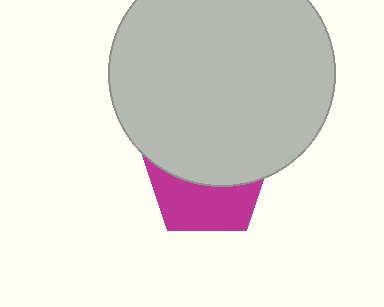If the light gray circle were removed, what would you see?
You would see the complete magenta pentagon.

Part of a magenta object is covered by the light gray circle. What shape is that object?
It is a pentagon.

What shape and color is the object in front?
The object in front is a light gray circle.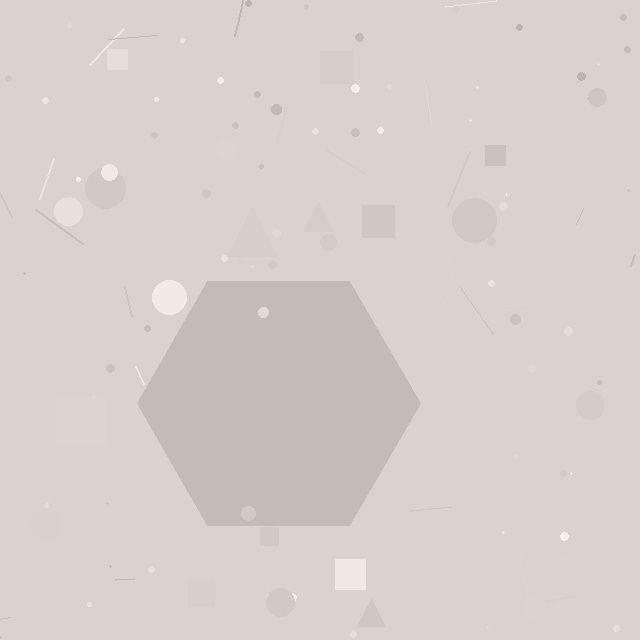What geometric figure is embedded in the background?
A hexagon is embedded in the background.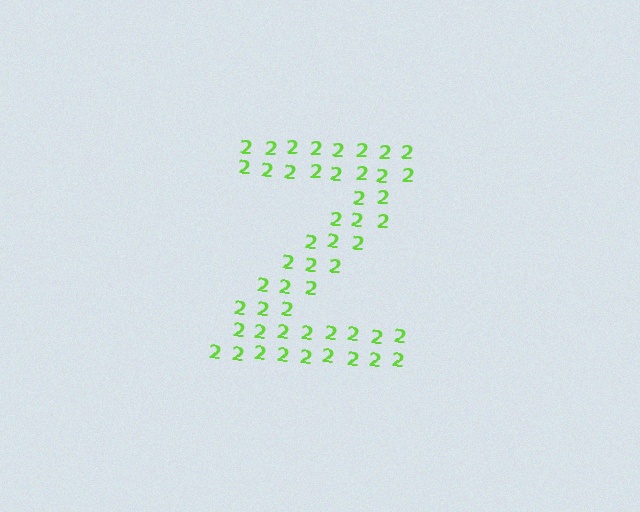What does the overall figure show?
The overall figure shows the letter Z.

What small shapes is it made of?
It is made of small digit 2's.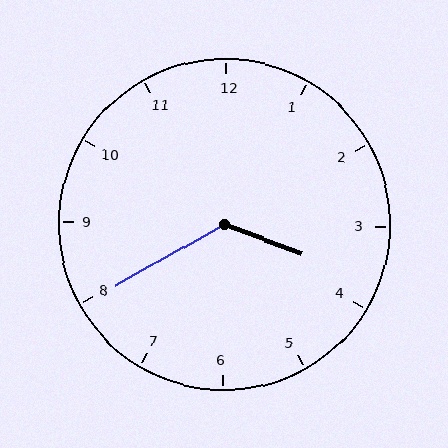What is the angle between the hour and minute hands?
Approximately 130 degrees.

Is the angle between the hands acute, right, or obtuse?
It is obtuse.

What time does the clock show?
3:40.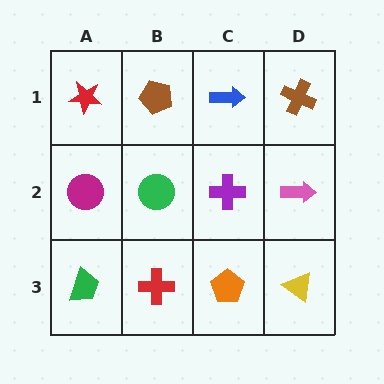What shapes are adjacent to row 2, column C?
A blue arrow (row 1, column C), an orange pentagon (row 3, column C), a green circle (row 2, column B), a pink arrow (row 2, column D).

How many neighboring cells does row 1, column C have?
3.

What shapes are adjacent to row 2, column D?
A brown cross (row 1, column D), a yellow triangle (row 3, column D), a purple cross (row 2, column C).